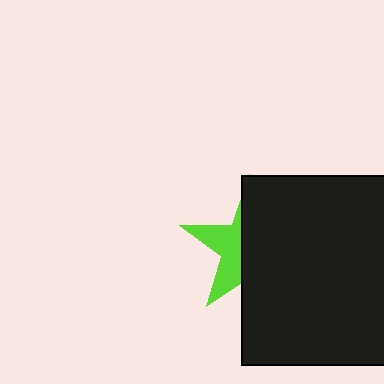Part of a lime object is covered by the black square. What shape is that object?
It is a star.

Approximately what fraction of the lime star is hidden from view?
Roughly 62% of the lime star is hidden behind the black square.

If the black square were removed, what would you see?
You would see the complete lime star.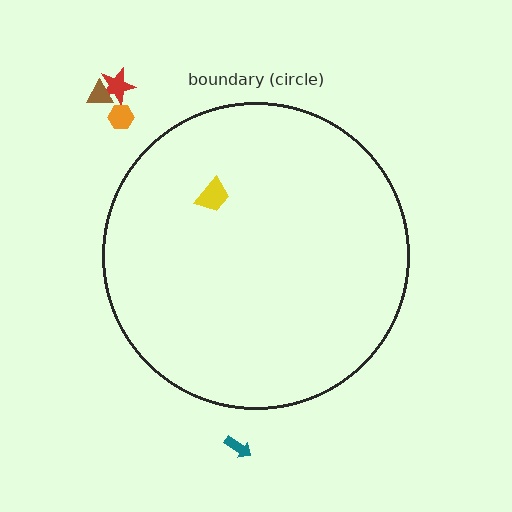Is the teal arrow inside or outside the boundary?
Outside.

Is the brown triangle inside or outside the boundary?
Outside.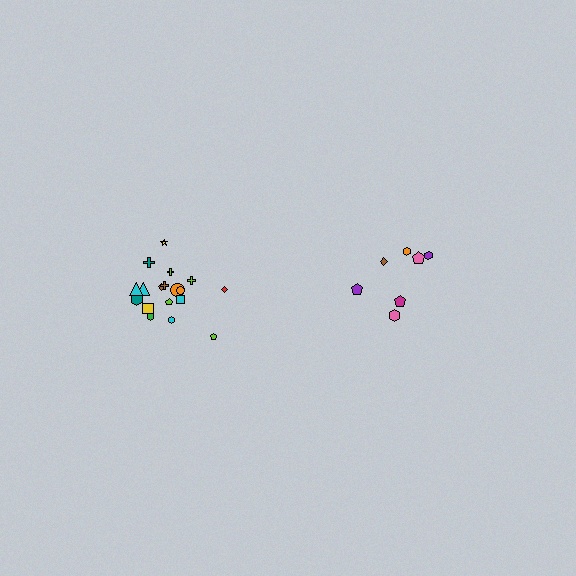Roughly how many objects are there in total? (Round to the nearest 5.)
Roughly 25 objects in total.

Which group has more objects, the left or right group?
The left group.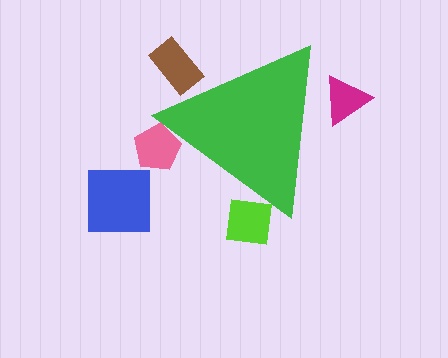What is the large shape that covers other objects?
A green triangle.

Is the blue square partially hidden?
No, the blue square is fully visible.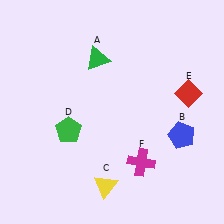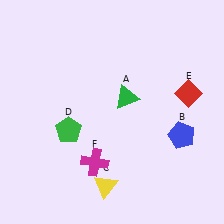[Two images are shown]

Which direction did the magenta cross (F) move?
The magenta cross (F) moved left.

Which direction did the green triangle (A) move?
The green triangle (A) moved down.